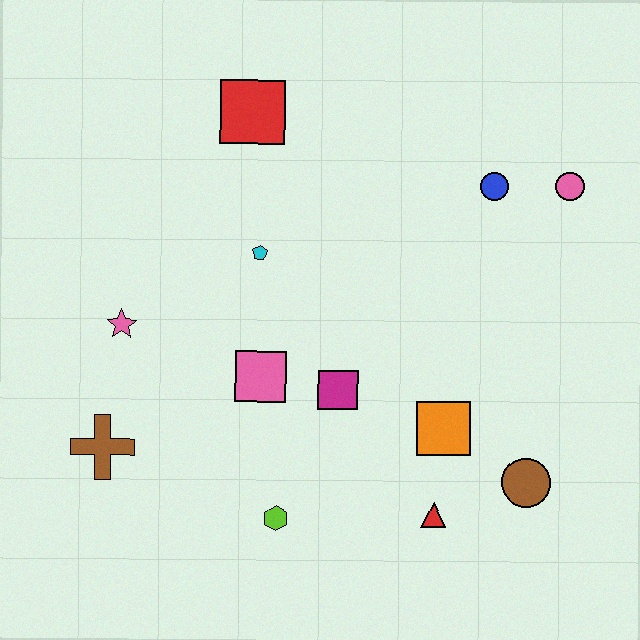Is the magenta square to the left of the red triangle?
Yes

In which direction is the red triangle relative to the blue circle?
The red triangle is below the blue circle.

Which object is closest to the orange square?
The red triangle is closest to the orange square.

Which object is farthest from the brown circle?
The red square is farthest from the brown circle.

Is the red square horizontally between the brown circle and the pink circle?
No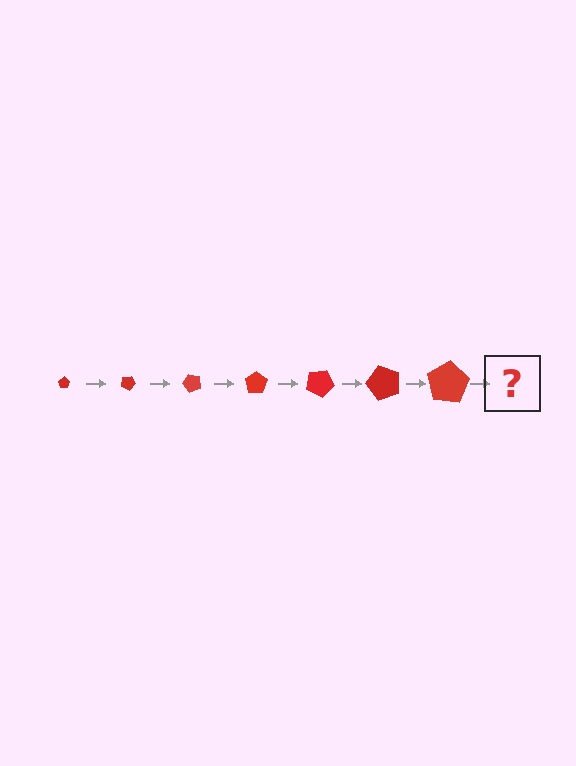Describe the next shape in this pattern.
It should be a pentagon, larger than the previous one and rotated 175 degrees from the start.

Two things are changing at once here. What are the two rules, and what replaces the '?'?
The two rules are that the pentagon grows larger each step and it rotates 25 degrees each step. The '?' should be a pentagon, larger than the previous one and rotated 175 degrees from the start.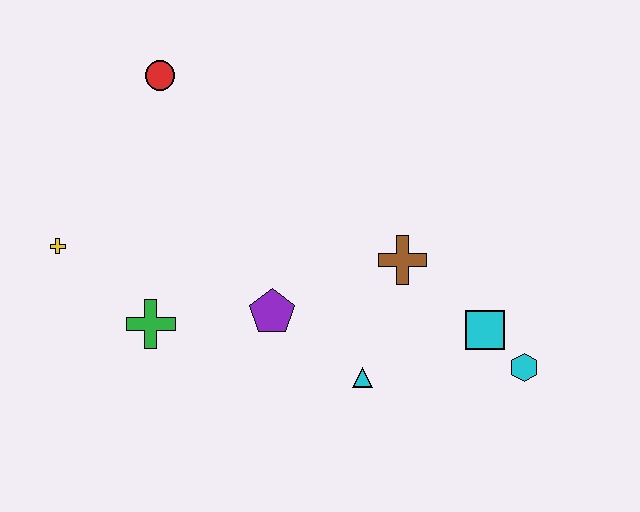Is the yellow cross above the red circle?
No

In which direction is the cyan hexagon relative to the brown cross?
The cyan hexagon is to the right of the brown cross.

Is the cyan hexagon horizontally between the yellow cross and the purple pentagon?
No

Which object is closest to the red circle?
The yellow cross is closest to the red circle.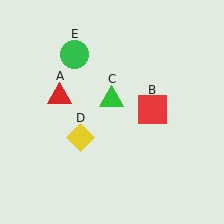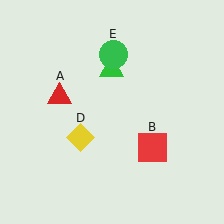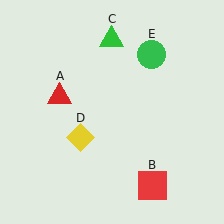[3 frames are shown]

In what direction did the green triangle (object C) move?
The green triangle (object C) moved up.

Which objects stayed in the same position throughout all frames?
Red triangle (object A) and yellow diamond (object D) remained stationary.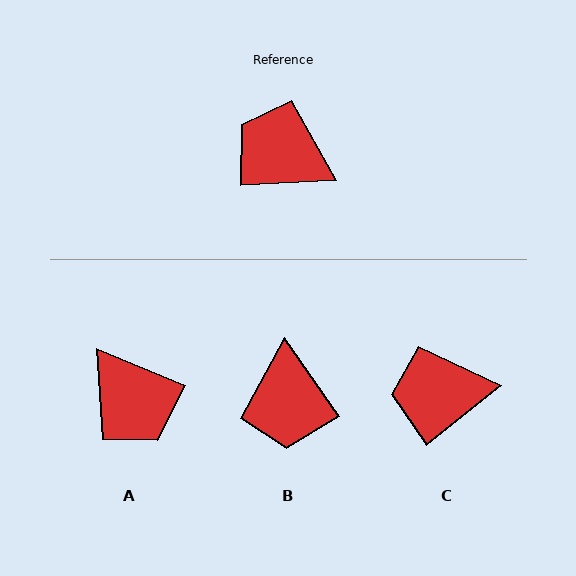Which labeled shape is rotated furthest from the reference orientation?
A, about 154 degrees away.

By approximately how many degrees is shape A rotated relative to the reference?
Approximately 154 degrees counter-clockwise.